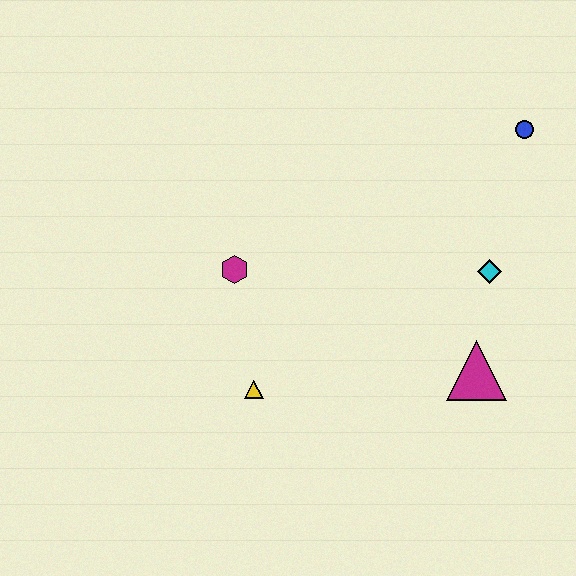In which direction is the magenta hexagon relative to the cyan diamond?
The magenta hexagon is to the left of the cyan diamond.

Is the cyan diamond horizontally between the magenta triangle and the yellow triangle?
No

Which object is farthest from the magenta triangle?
The magenta hexagon is farthest from the magenta triangle.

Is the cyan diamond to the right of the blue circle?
No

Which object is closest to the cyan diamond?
The magenta triangle is closest to the cyan diamond.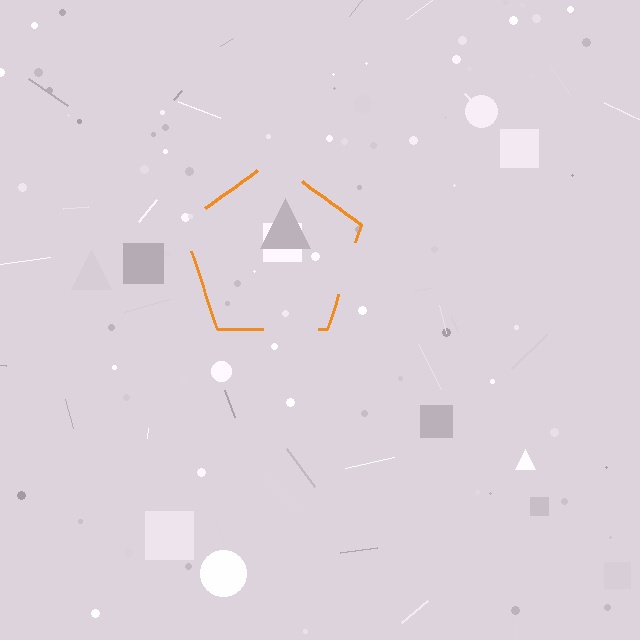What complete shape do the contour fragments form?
The contour fragments form a pentagon.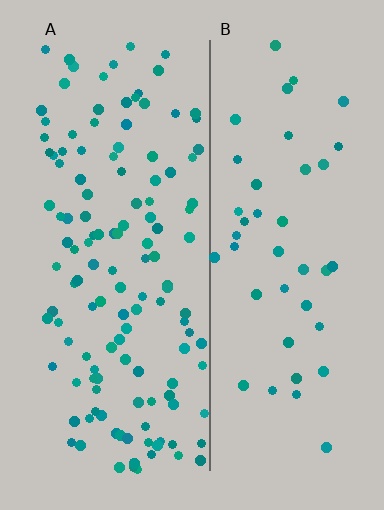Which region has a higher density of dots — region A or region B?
A (the left).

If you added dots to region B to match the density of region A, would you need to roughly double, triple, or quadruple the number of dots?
Approximately triple.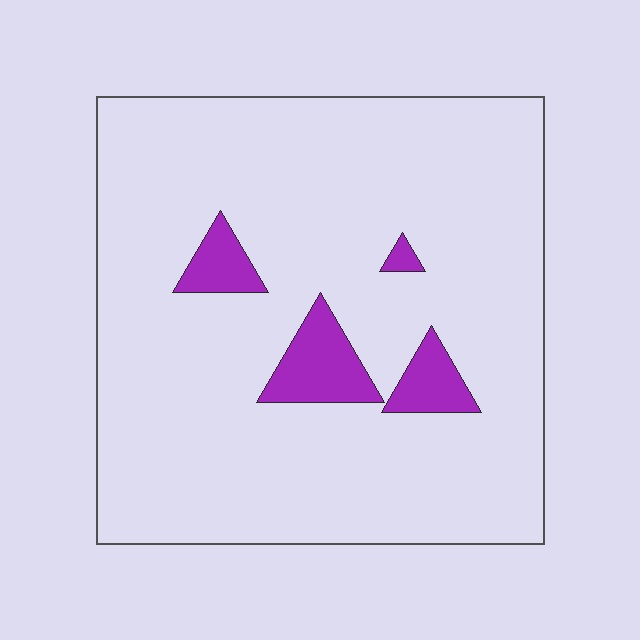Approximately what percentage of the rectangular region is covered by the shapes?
Approximately 10%.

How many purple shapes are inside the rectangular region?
4.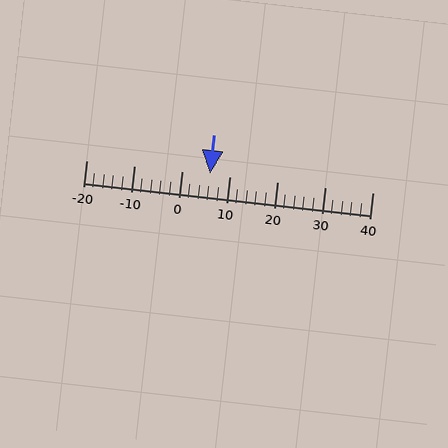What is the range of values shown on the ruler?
The ruler shows values from -20 to 40.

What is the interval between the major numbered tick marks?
The major tick marks are spaced 10 units apart.